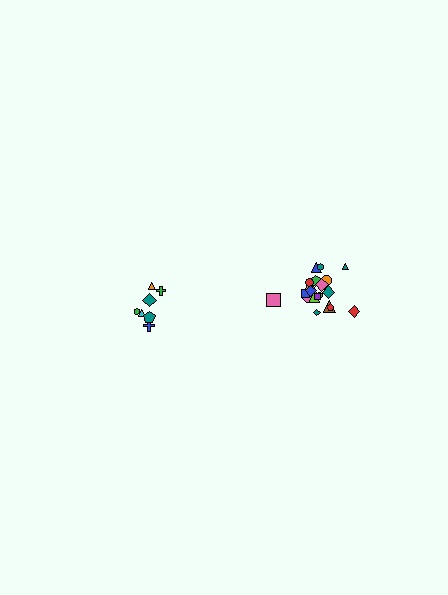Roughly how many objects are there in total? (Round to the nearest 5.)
Roughly 30 objects in total.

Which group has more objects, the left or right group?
The right group.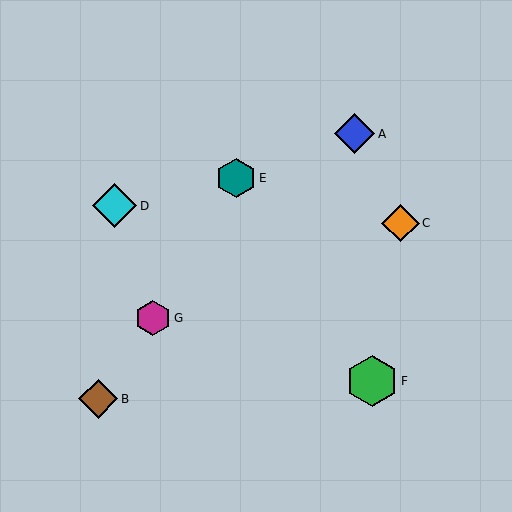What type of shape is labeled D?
Shape D is a cyan diamond.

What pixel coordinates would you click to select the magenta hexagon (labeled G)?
Click at (153, 318) to select the magenta hexagon G.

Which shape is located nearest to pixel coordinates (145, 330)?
The magenta hexagon (labeled G) at (153, 318) is nearest to that location.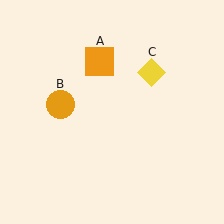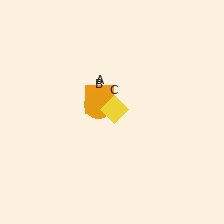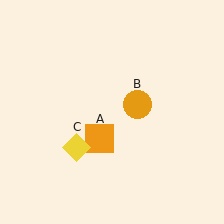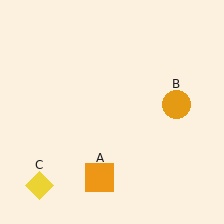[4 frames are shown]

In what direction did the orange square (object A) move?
The orange square (object A) moved down.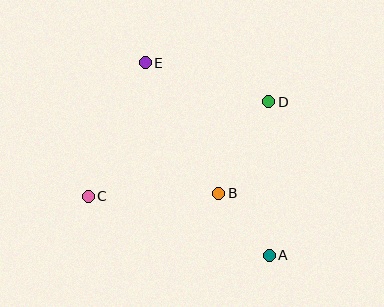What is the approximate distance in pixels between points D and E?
The distance between D and E is approximately 130 pixels.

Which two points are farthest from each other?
Points A and E are farthest from each other.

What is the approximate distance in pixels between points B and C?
The distance between B and C is approximately 131 pixels.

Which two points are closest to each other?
Points A and B are closest to each other.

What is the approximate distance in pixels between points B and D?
The distance between B and D is approximately 104 pixels.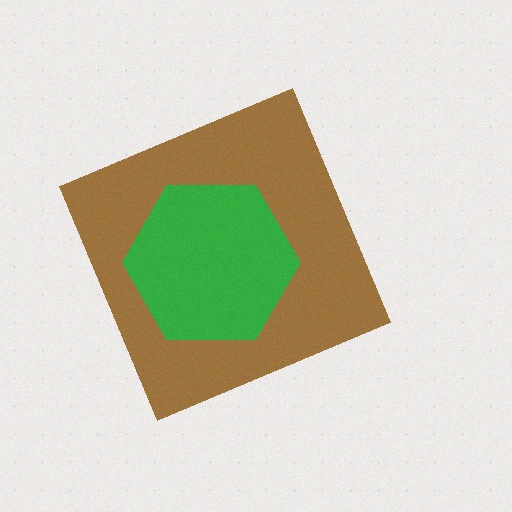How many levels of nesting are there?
2.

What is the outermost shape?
The brown diamond.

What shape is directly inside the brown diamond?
The green hexagon.